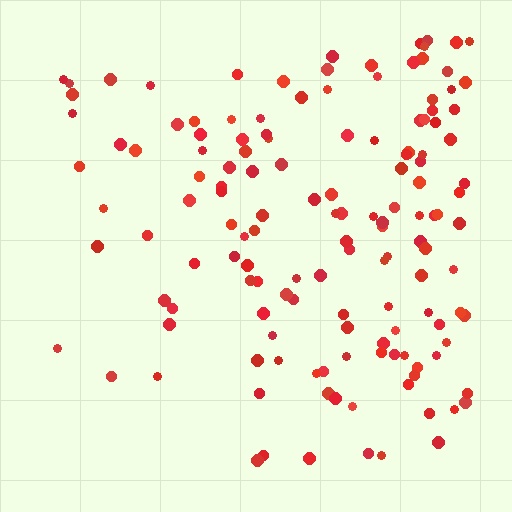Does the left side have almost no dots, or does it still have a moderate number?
Still a moderate number, just noticeably fewer than the right.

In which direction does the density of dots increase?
From left to right, with the right side densest.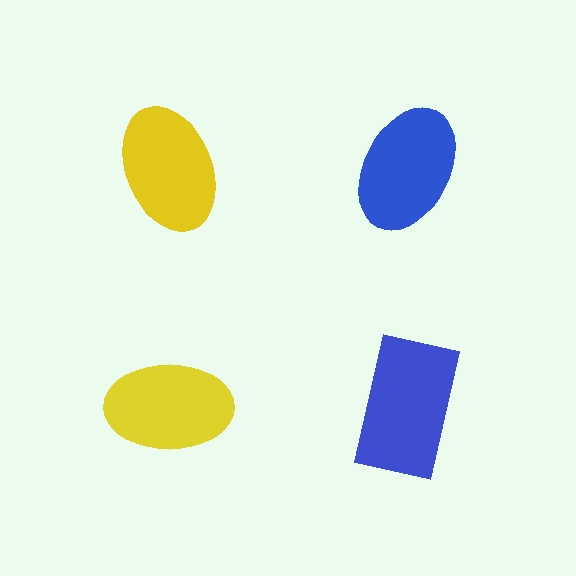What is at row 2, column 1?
A yellow ellipse.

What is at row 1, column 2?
A blue ellipse.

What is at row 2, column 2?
A blue rectangle.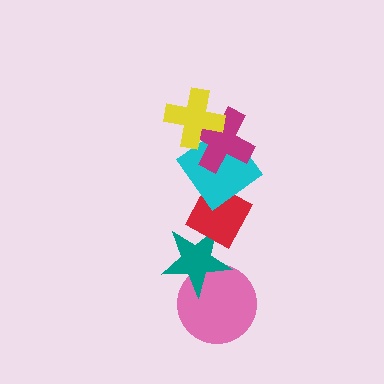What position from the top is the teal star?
The teal star is 5th from the top.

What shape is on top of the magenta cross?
The yellow cross is on top of the magenta cross.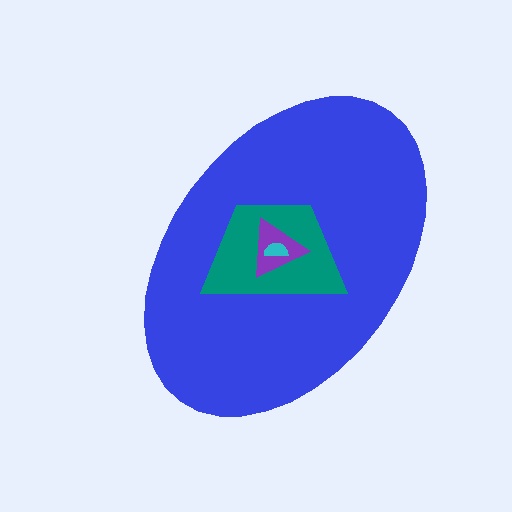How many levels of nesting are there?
4.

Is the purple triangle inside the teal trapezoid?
Yes.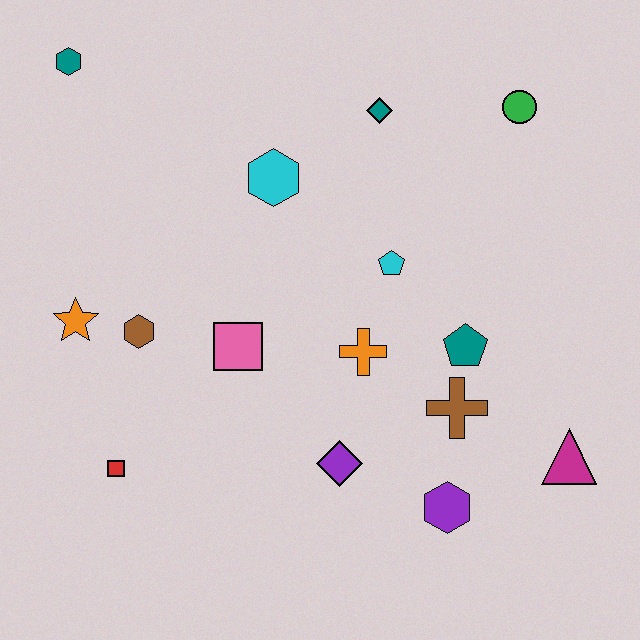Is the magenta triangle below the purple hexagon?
No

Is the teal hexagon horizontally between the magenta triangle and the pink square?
No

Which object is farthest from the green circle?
The red square is farthest from the green circle.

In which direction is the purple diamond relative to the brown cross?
The purple diamond is to the left of the brown cross.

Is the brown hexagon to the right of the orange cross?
No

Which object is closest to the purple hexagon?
The brown cross is closest to the purple hexagon.